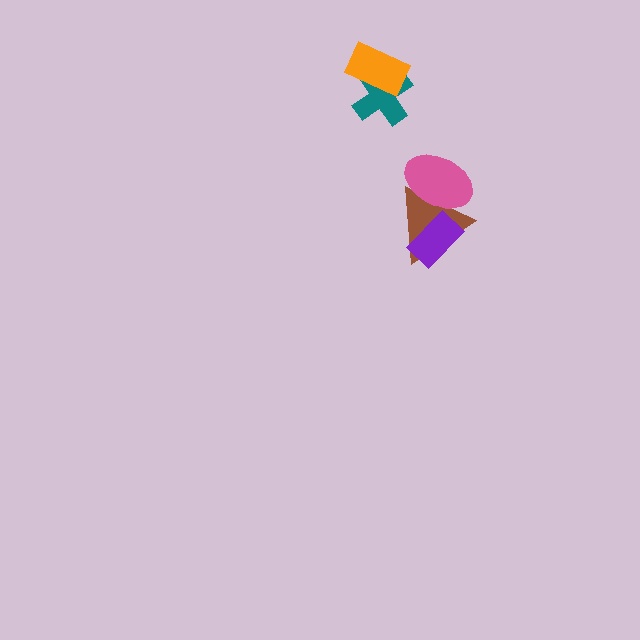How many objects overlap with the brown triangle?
2 objects overlap with the brown triangle.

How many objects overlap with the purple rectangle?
1 object overlaps with the purple rectangle.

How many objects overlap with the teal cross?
1 object overlaps with the teal cross.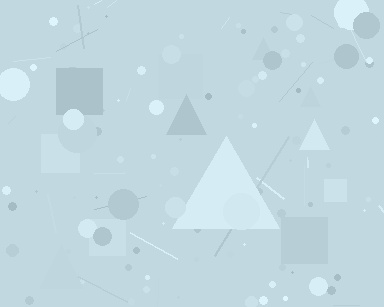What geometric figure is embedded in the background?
A triangle is embedded in the background.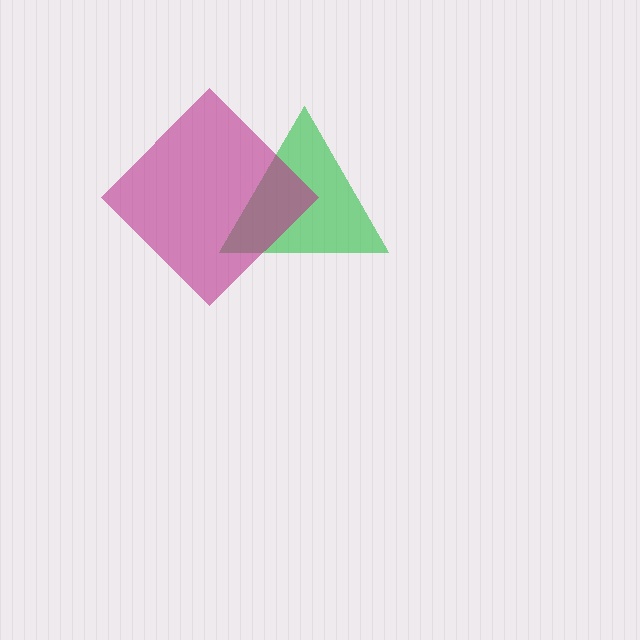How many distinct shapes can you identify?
There are 2 distinct shapes: a green triangle, a magenta diamond.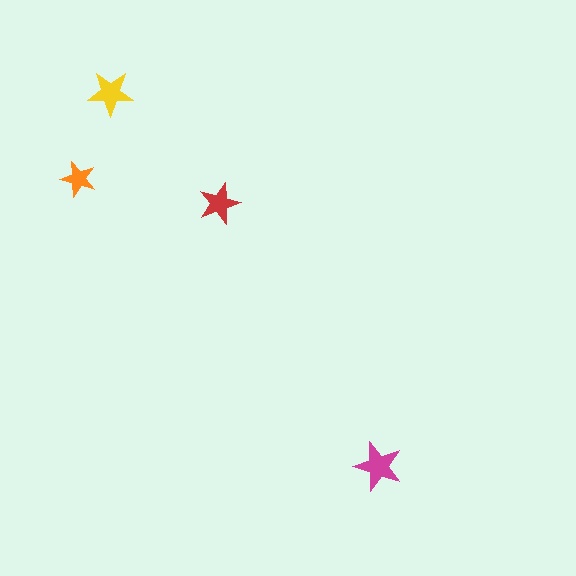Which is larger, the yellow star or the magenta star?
The magenta one.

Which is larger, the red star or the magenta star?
The magenta one.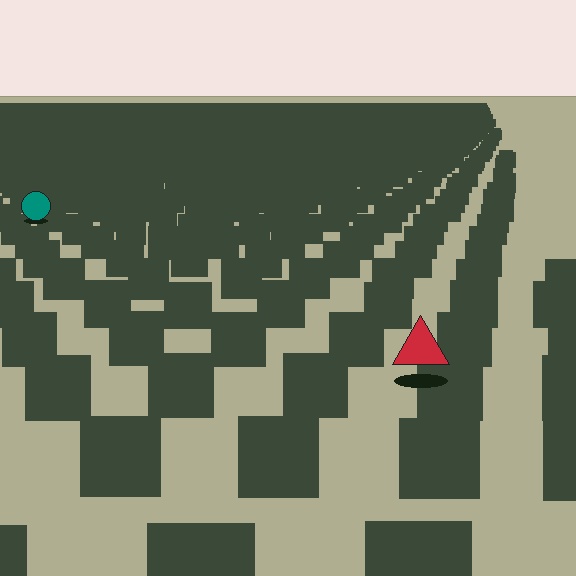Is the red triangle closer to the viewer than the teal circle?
Yes. The red triangle is closer — you can tell from the texture gradient: the ground texture is coarser near it.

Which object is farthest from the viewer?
The teal circle is farthest from the viewer. It appears smaller and the ground texture around it is denser.